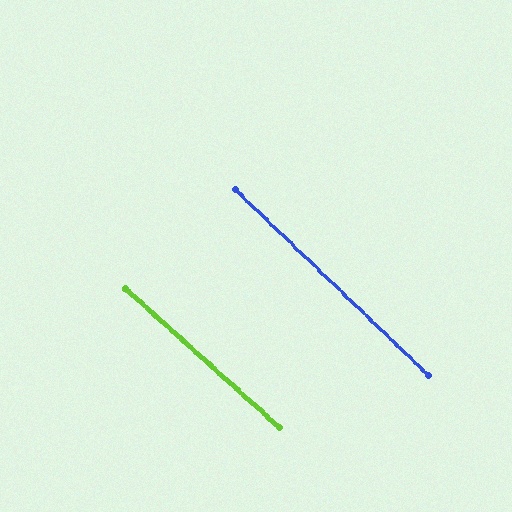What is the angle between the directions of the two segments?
Approximately 2 degrees.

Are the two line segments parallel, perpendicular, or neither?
Parallel — their directions differ by only 1.6°.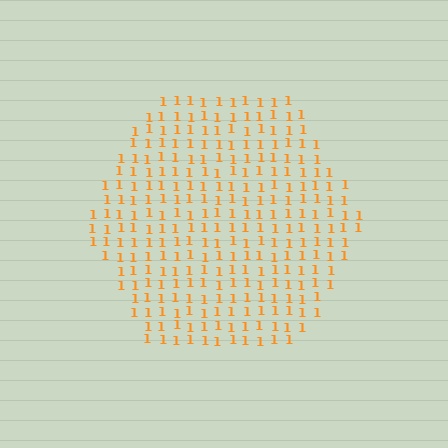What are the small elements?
The small elements are digit 1's.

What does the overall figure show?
The overall figure shows a hexagon.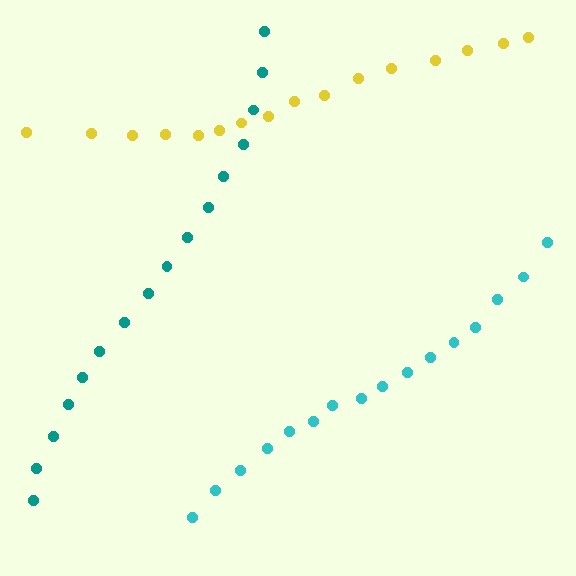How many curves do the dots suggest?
There are 3 distinct paths.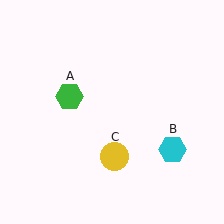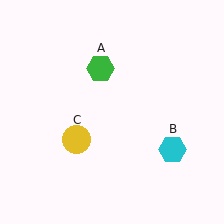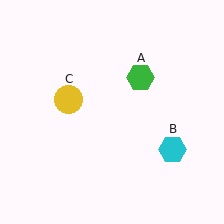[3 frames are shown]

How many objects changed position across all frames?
2 objects changed position: green hexagon (object A), yellow circle (object C).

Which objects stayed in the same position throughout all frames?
Cyan hexagon (object B) remained stationary.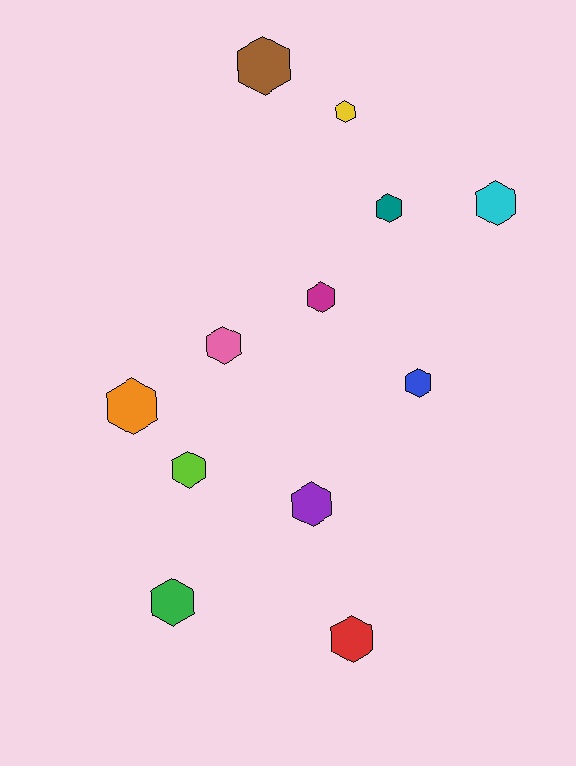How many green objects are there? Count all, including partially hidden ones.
There is 1 green object.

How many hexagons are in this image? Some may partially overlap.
There are 12 hexagons.